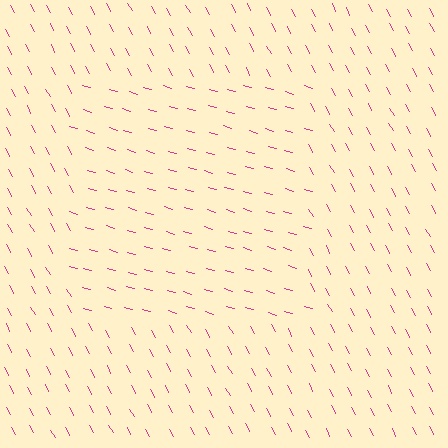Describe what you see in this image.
The image is filled with small magenta line segments. A rectangle region in the image has lines oriented differently from the surrounding lines, creating a visible texture boundary.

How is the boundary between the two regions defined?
The boundary is defined purely by a change in line orientation (approximately 45 degrees difference). All lines are the same color and thickness.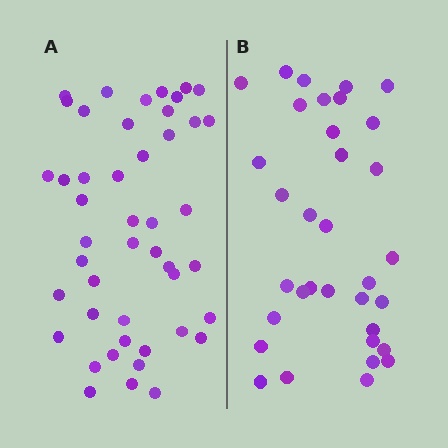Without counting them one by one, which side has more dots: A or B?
Region A (the left region) has more dots.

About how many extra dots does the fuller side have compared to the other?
Region A has roughly 12 or so more dots than region B.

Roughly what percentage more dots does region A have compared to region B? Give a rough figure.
About 35% more.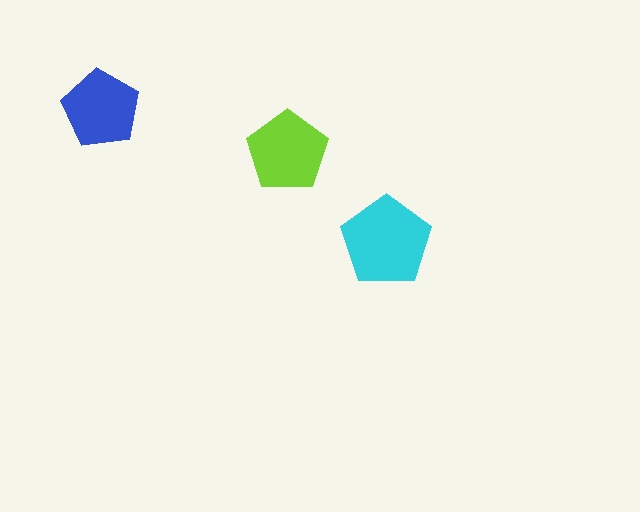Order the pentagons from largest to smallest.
the cyan one, the lime one, the blue one.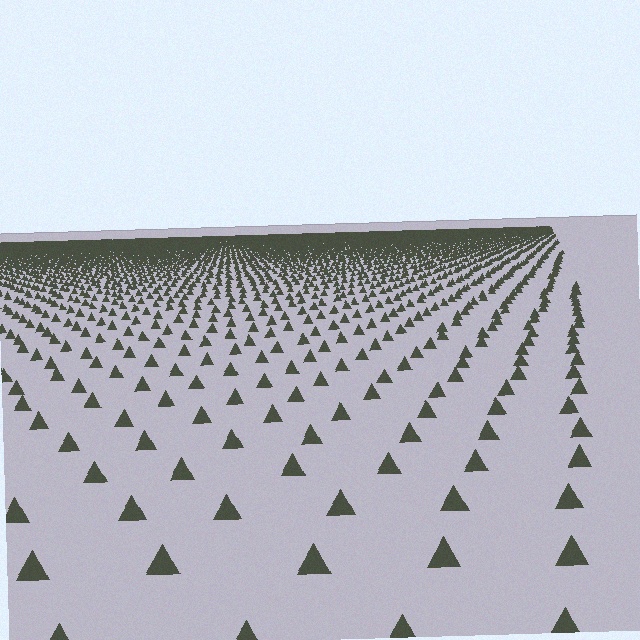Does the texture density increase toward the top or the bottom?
Density increases toward the top.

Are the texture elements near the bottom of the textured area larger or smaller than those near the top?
Larger. Near the bottom, elements are closer to the viewer and appear at a bigger on-screen size.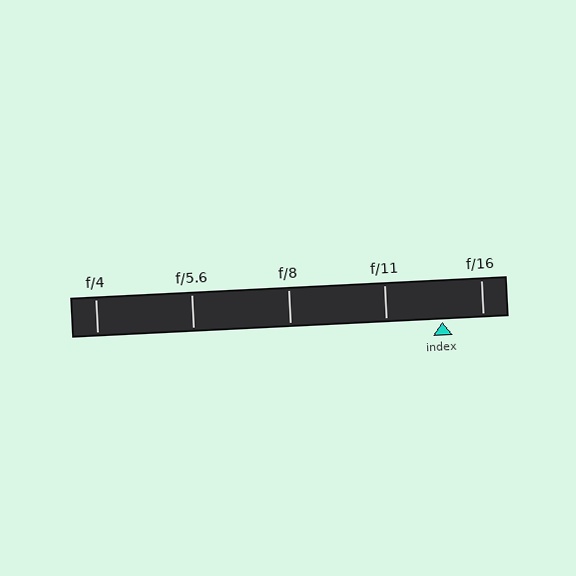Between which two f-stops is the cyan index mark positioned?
The index mark is between f/11 and f/16.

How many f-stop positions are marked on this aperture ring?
There are 5 f-stop positions marked.